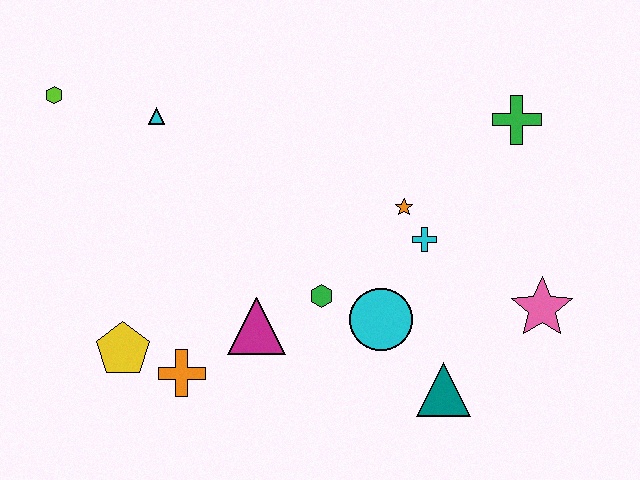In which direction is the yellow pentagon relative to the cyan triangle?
The yellow pentagon is below the cyan triangle.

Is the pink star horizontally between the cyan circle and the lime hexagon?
No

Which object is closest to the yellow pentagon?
The orange cross is closest to the yellow pentagon.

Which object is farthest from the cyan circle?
The lime hexagon is farthest from the cyan circle.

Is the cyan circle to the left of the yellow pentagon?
No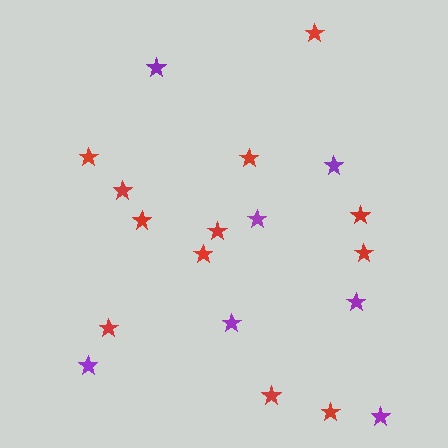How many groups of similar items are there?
There are 2 groups: one group of red stars (12) and one group of purple stars (7).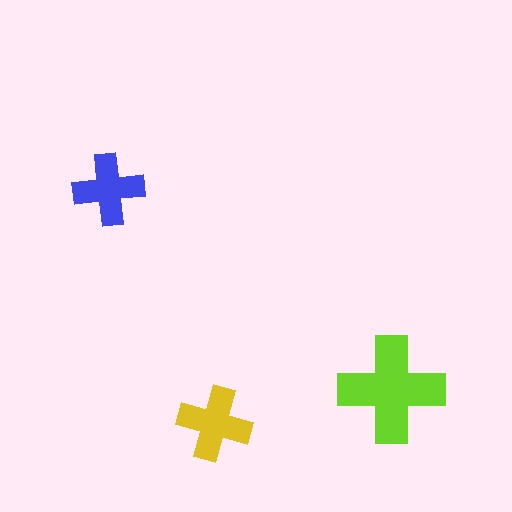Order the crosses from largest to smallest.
the lime one, the yellow one, the blue one.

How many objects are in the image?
There are 3 objects in the image.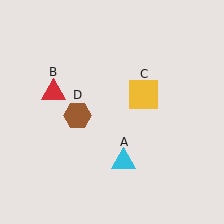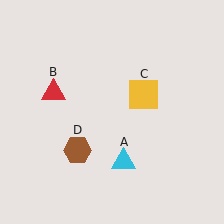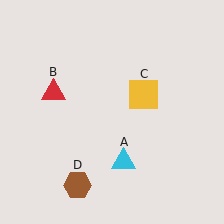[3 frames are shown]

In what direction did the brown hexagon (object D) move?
The brown hexagon (object D) moved down.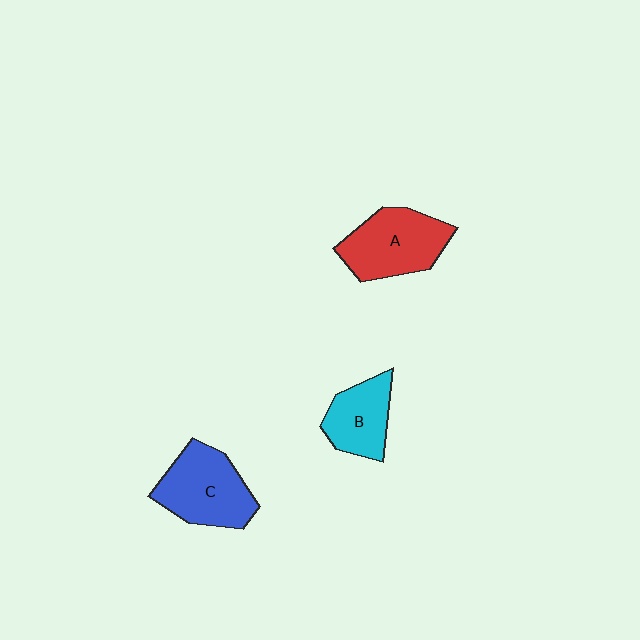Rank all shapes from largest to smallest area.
From largest to smallest: C (blue), A (red), B (cyan).